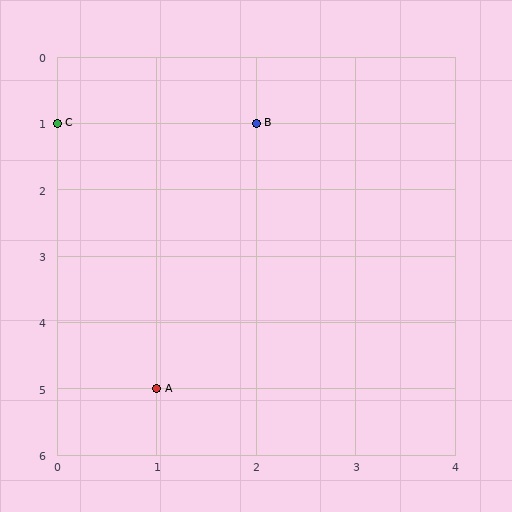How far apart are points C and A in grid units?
Points C and A are 1 column and 4 rows apart (about 4.1 grid units diagonally).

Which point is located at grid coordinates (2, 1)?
Point B is at (2, 1).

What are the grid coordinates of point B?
Point B is at grid coordinates (2, 1).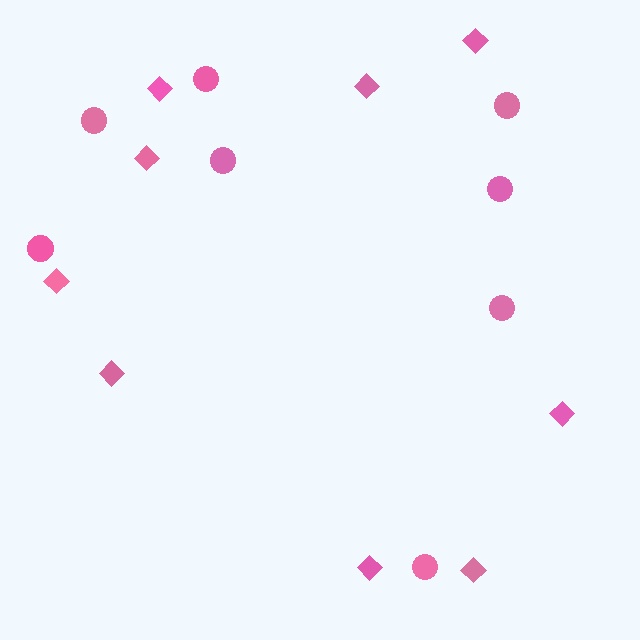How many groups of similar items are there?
There are 2 groups: one group of diamonds (9) and one group of circles (8).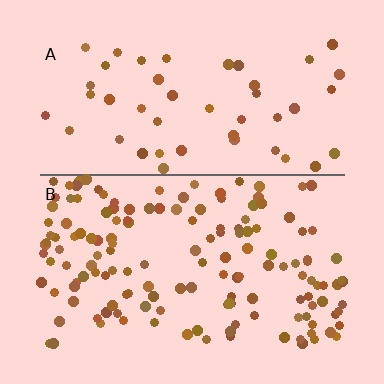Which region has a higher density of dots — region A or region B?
B (the bottom).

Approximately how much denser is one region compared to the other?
Approximately 3.1× — region B over region A.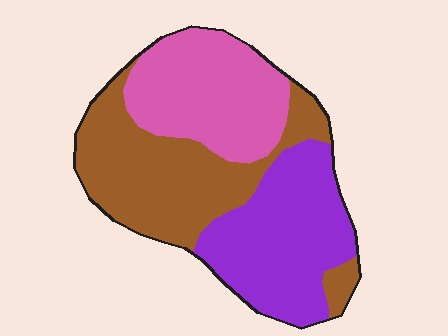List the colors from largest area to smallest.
From largest to smallest: brown, purple, pink.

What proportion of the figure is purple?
Purple takes up about one third (1/3) of the figure.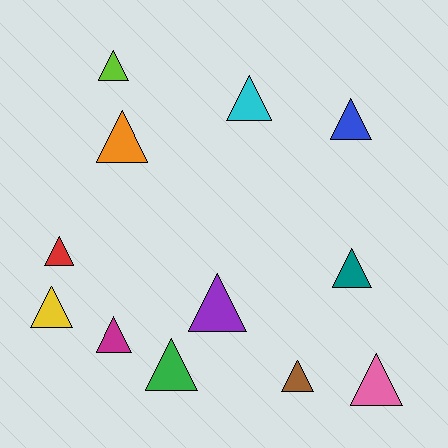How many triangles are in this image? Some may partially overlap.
There are 12 triangles.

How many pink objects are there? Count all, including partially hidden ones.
There is 1 pink object.